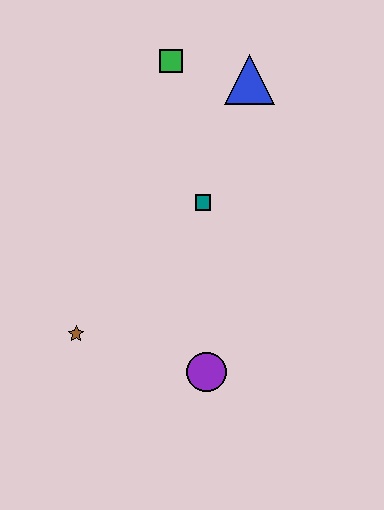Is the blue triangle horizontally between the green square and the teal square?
No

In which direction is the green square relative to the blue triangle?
The green square is to the left of the blue triangle.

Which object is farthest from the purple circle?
The green square is farthest from the purple circle.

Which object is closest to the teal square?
The blue triangle is closest to the teal square.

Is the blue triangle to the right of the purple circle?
Yes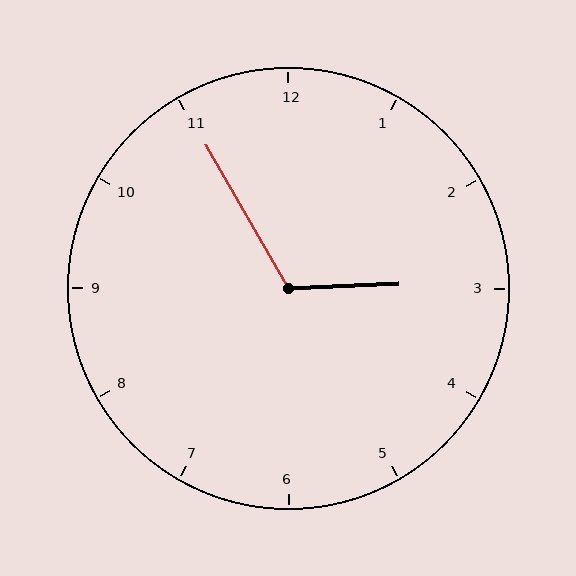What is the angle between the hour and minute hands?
Approximately 118 degrees.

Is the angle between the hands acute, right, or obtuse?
It is obtuse.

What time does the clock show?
2:55.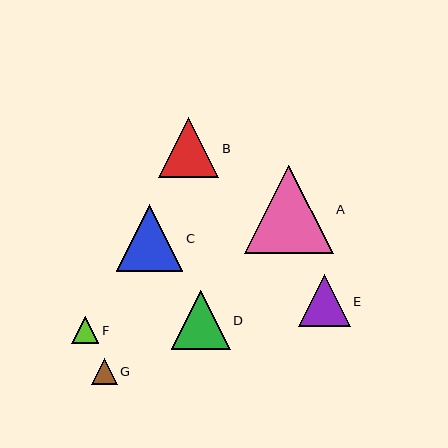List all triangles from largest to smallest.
From largest to smallest: A, C, B, D, E, F, G.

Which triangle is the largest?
Triangle A is the largest with a size of approximately 88 pixels.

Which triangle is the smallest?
Triangle G is the smallest with a size of approximately 26 pixels.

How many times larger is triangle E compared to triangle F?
Triangle E is approximately 1.9 times the size of triangle F.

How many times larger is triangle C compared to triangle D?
Triangle C is approximately 1.1 times the size of triangle D.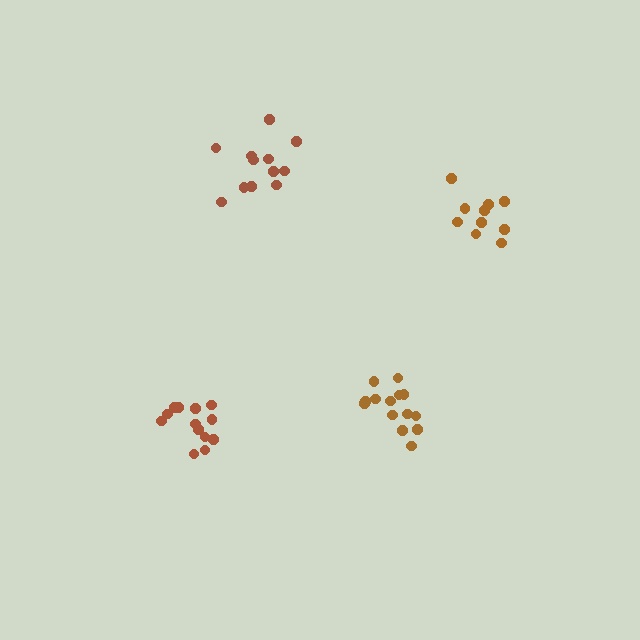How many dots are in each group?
Group 1: 13 dots, Group 2: 12 dots, Group 3: 11 dots, Group 4: 14 dots (50 total).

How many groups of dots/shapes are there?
There are 4 groups.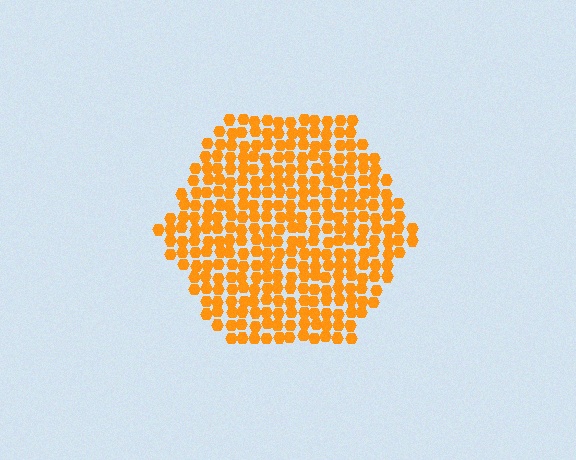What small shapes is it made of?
It is made of small hexagons.